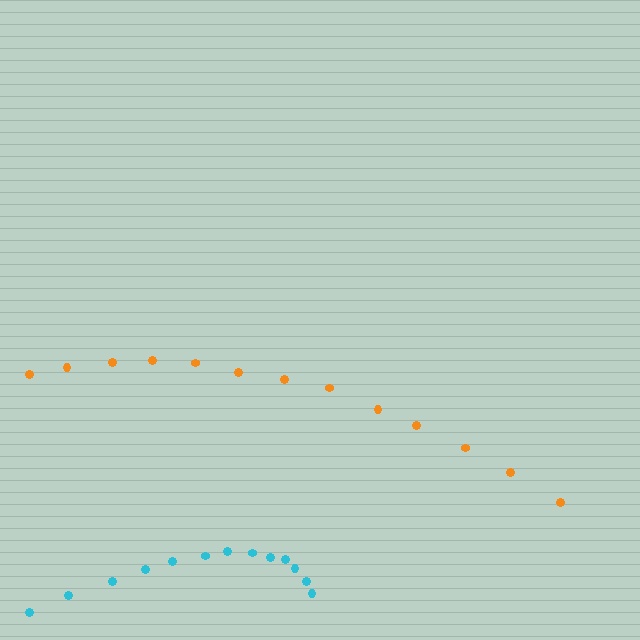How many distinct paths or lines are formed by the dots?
There are 2 distinct paths.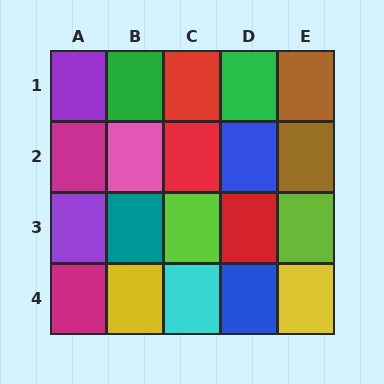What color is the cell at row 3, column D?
Red.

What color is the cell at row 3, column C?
Lime.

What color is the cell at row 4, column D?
Blue.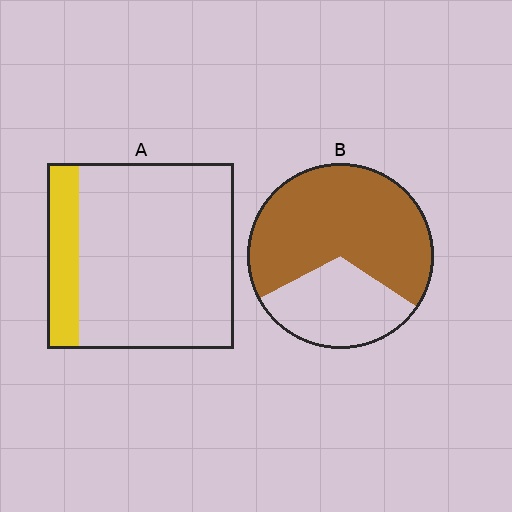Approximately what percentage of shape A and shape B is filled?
A is approximately 15% and B is approximately 65%.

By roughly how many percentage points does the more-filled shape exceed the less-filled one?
By roughly 50 percentage points (B over A).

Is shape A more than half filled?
No.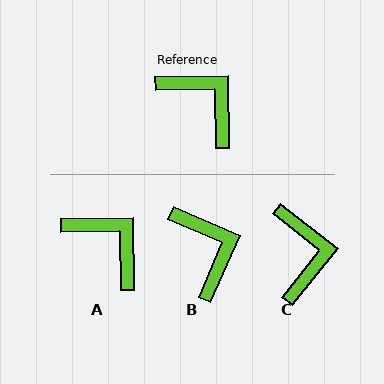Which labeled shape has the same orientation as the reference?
A.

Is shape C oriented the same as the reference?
No, it is off by about 39 degrees.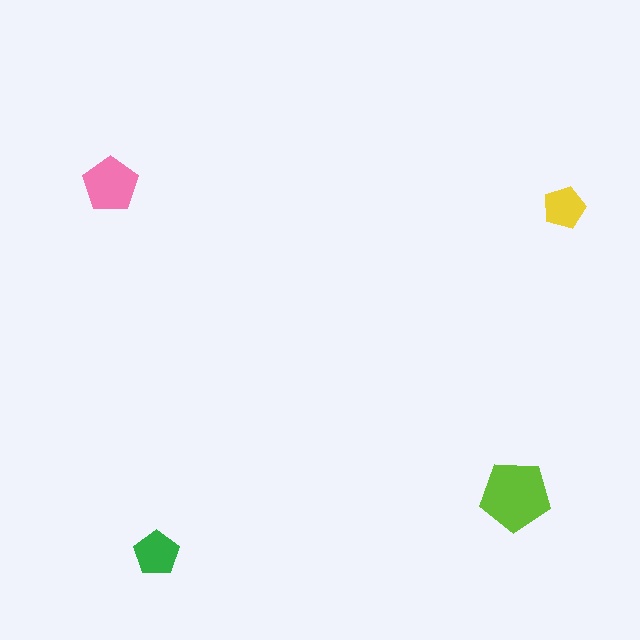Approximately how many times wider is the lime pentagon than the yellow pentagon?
About 1.5 times wider.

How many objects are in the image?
There are 4 objects in the image.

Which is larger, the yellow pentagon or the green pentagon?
The green one.